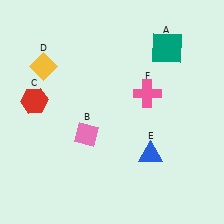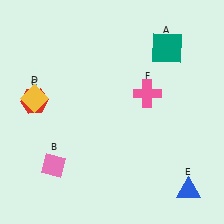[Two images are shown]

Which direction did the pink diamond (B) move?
The pink diamond (B) moved left.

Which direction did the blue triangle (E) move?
The blue triangle (E) moved right.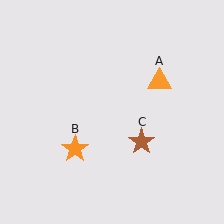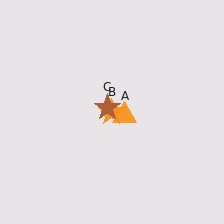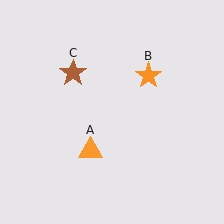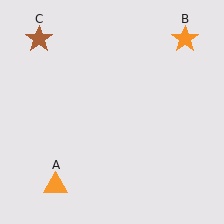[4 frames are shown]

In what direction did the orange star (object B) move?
The orange star (object B) moved up and to the right.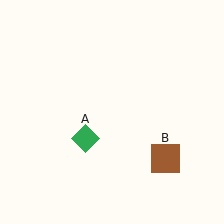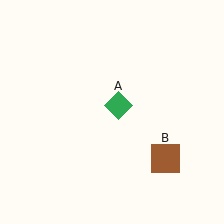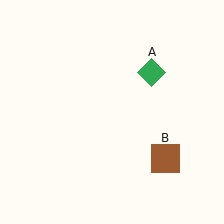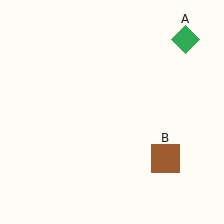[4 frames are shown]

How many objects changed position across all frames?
1 object changed position: green diamond (object A).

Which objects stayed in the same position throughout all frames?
Brown square (object B) remained stationary.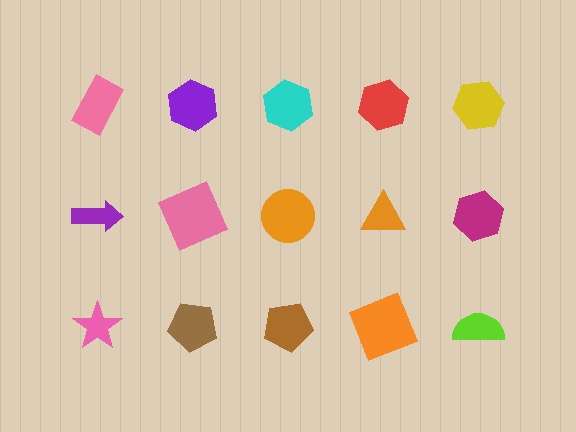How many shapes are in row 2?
5 shapes.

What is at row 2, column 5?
A magenta hexagon.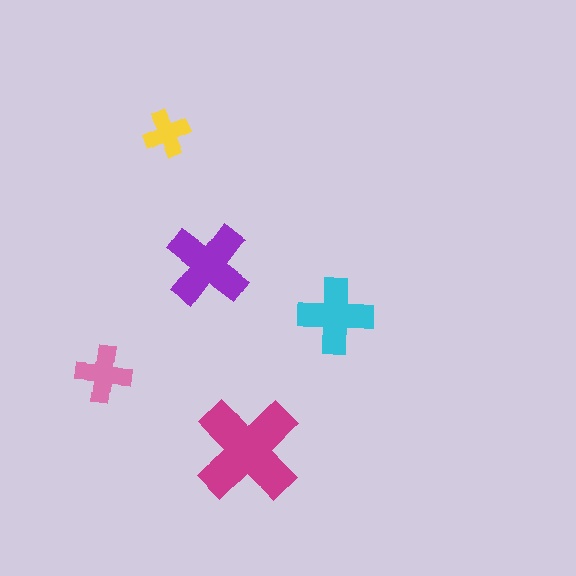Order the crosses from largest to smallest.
the magenta one, the purple one, the cyan one, the pink one, the yellow one.